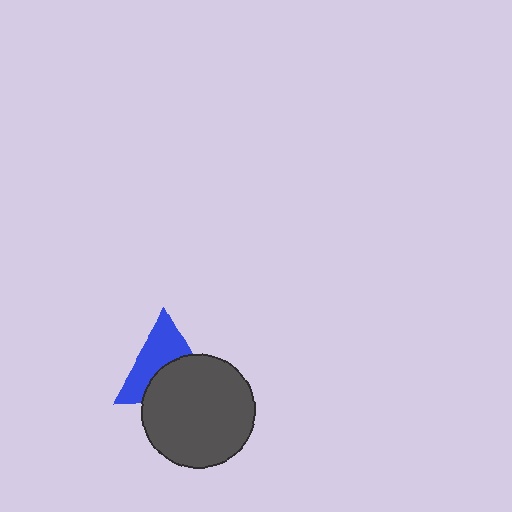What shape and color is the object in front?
The object in front is a dark gray circle.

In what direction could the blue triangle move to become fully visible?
The blue triangle could move up. That would shift it out from behind the dark gray circle entirely.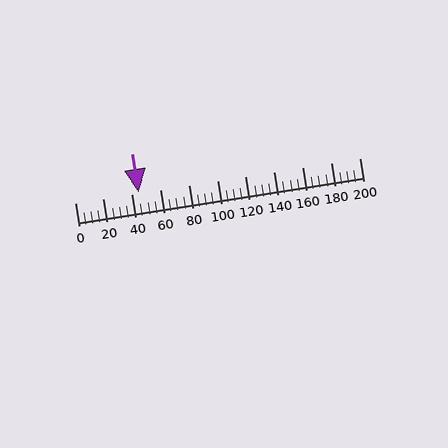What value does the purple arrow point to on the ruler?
The purple arrow points to approximately 45.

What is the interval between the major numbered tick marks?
The major tick marks are spaced 20 units apart.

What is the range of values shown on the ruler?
The ruler shows values from 0 to 200.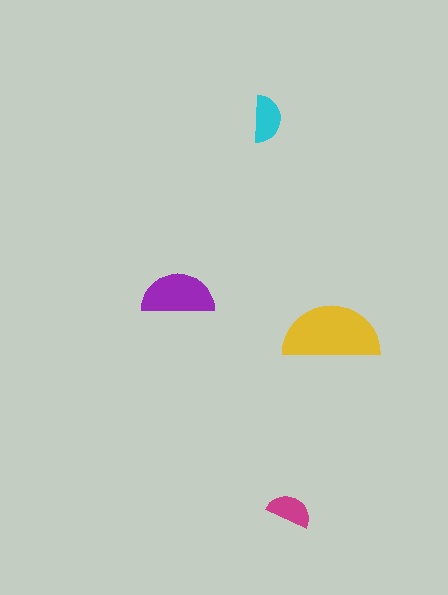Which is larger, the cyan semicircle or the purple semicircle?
The purple one.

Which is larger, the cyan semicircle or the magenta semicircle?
The cyan one.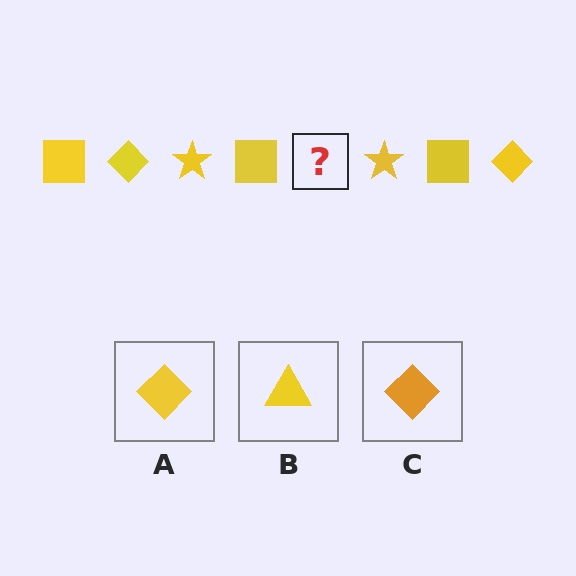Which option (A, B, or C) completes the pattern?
A.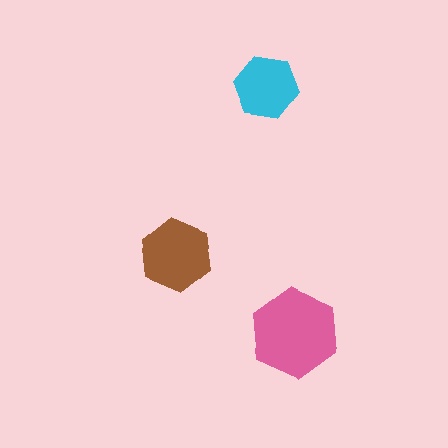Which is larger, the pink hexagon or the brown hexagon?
The pink one.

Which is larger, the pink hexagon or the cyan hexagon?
The pink one.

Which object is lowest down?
The pink hexagon is bottommost.